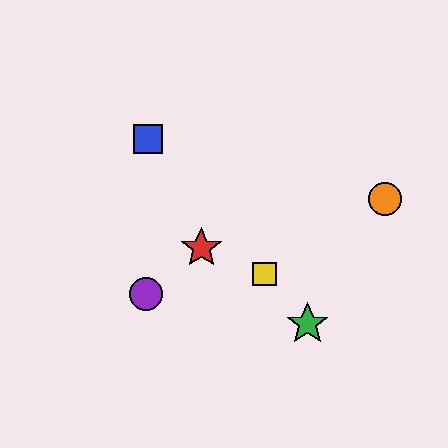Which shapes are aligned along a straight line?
The blue square, the green star, the yellow square are aligned along a straight line.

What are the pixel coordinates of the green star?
The green star is at (307, 324).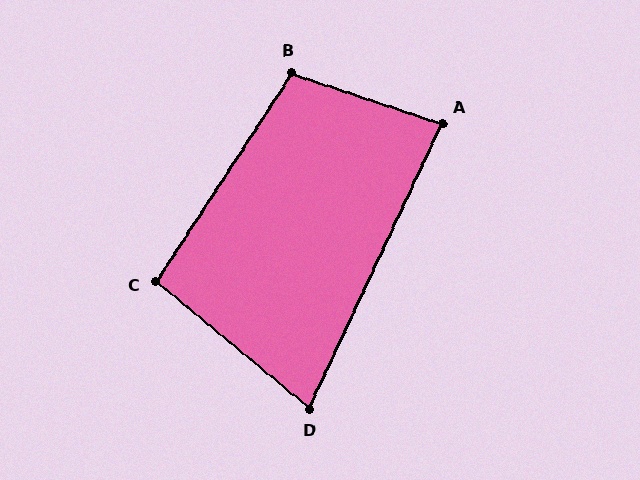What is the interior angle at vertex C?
Approximately 97 degrees (obtuse).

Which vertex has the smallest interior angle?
D, at approximately 75 degrees.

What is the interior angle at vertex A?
Approximately 83 degrees (acute).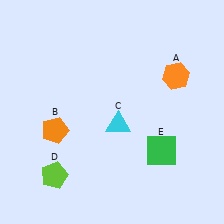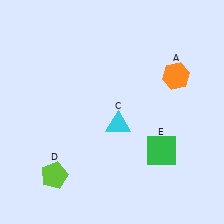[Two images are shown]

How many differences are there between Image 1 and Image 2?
There is 1 difference between the two images.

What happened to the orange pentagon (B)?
The orange pentagon (B) was removed in Image 2. It was in the bottom-left area of Image 1.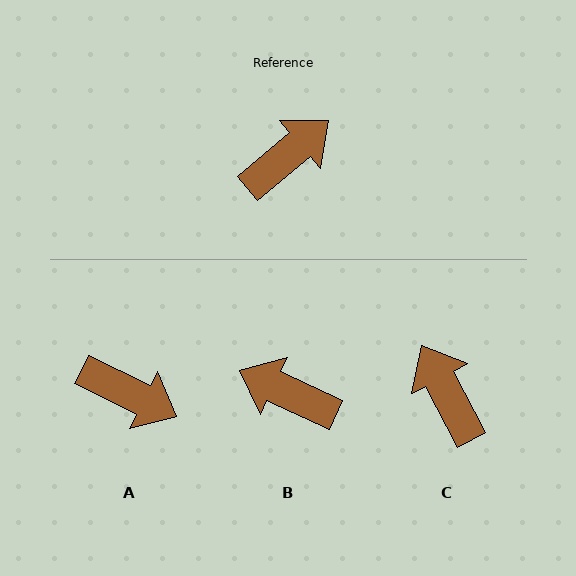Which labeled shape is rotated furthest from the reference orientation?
B, about 115 degrees away.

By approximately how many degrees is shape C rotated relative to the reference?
Approximately 78 degrees counter-clockwise.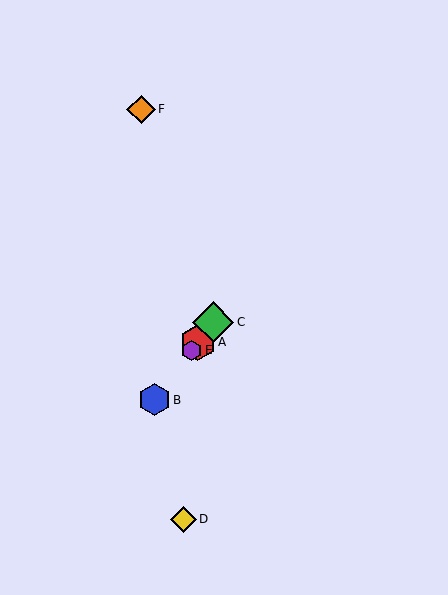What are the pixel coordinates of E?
Object E is at (192, 351).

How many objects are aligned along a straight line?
4 objects (A, B, C, E) are aligned along a straight line.